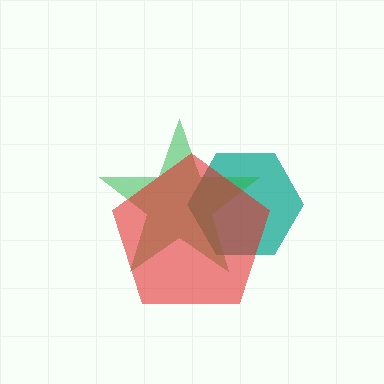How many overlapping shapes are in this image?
There are 3 overlapping shapes in the image.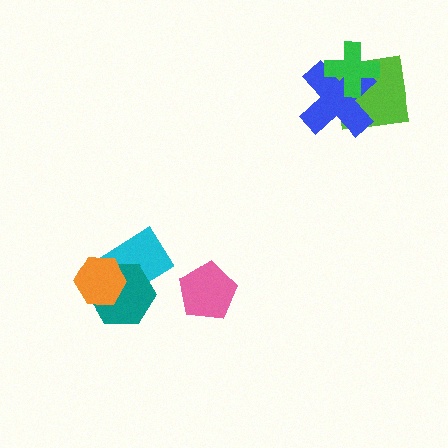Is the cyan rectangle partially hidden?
Yes, it is partially covered by another shape.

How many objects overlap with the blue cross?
2 objects overlap with the blue cross.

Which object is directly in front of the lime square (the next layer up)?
The blue cross is directly in front of the lime square.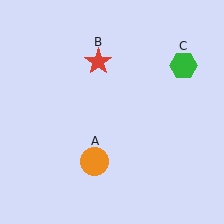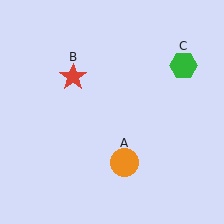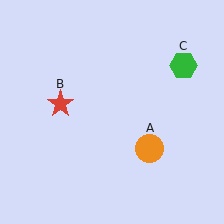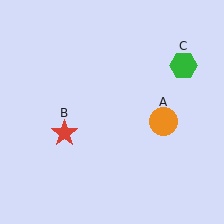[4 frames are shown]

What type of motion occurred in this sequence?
The orange circle (object A), red star (object B) rotated counterclockwise around the center of the scene.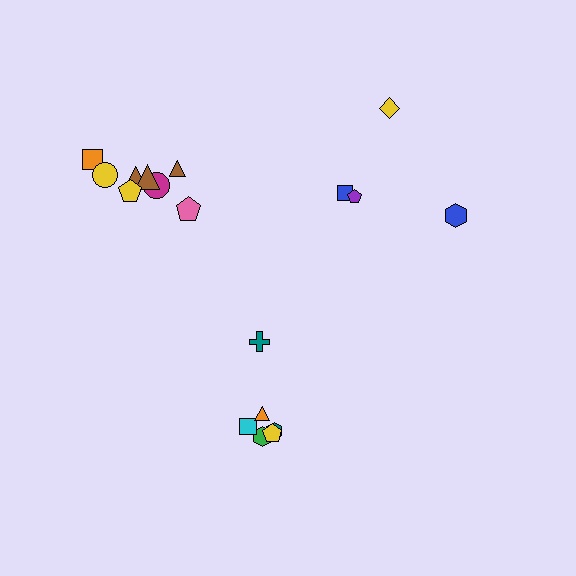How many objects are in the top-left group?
There are 8 objects.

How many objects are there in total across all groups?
There are 18 objects.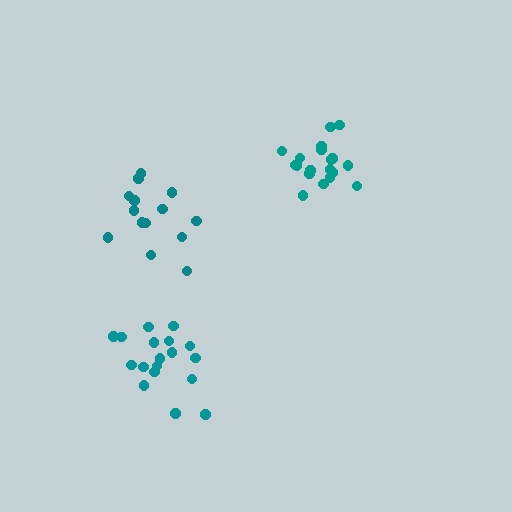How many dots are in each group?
Group 1: 18 dots, Group 2: 19 dots, Group 3: 14 dots (51 total).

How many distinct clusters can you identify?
There are 3 distinct clusters.